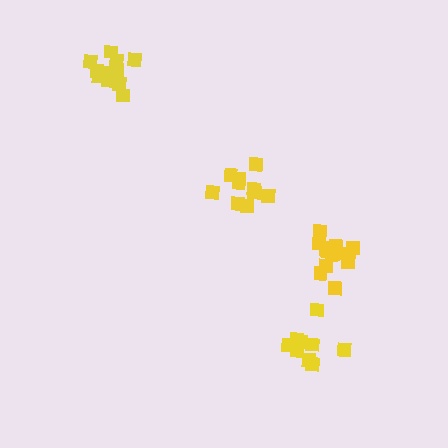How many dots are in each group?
Group 1: 10 dots, Group 2: 9 dots, Group 3: 15 dots, Group 4: 11 dots (45 total).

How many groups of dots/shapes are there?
There are 4 groups.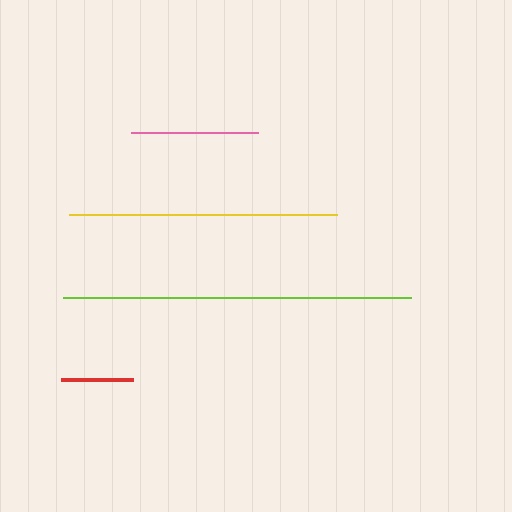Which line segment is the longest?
The lime line is the longest at approximately 348 pixels.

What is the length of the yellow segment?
The yellow segment is approximately 269 pixels long.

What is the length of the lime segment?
The lime segment is approximately 348 pixels long.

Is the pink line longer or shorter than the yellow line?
The yellow line is longer than the pink line.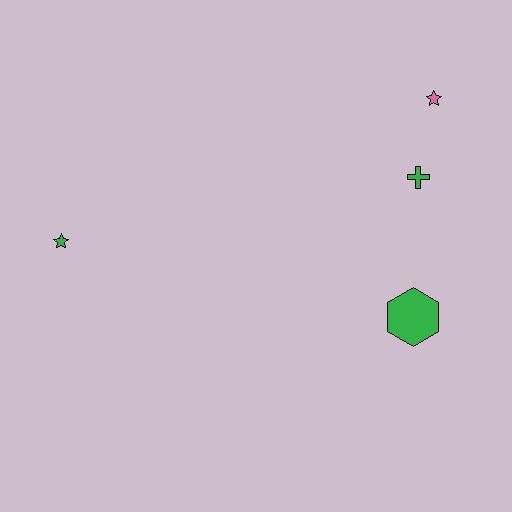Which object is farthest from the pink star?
The green star is farthest from the pink star.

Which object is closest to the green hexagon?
The green cross is closest to the green hexagon.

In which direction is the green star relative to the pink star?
The green star is to the left of the pink star.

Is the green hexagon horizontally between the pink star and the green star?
Yes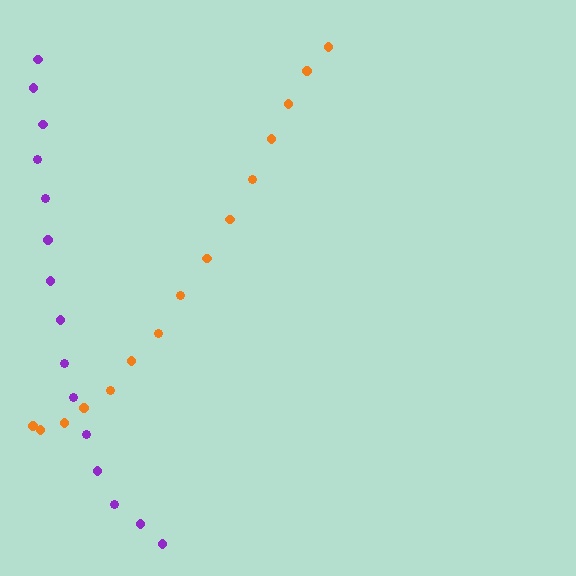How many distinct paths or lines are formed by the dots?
There are 2 distinct paths.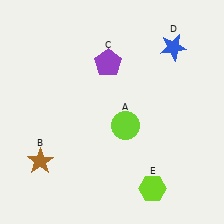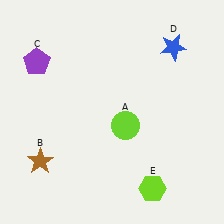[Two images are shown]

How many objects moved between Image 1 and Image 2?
1 object moved between the two images.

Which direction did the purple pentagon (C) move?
The purple pentagon (C) moved left.